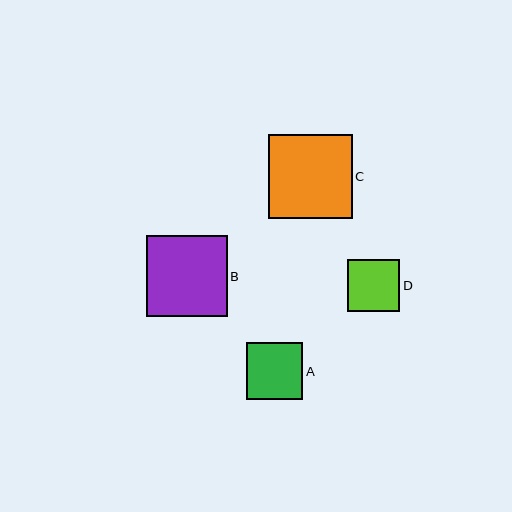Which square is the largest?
Square C is the largest with a size of approximately 83 pixels.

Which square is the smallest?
Square D is the smallest with a size of approximately 52 pixels.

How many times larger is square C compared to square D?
Square C is approximately 1.6 times the size of square D.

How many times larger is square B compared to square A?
Square B is approximately 1.4 times the size of square A.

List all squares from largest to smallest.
From largest to smallest: C, B, A, D.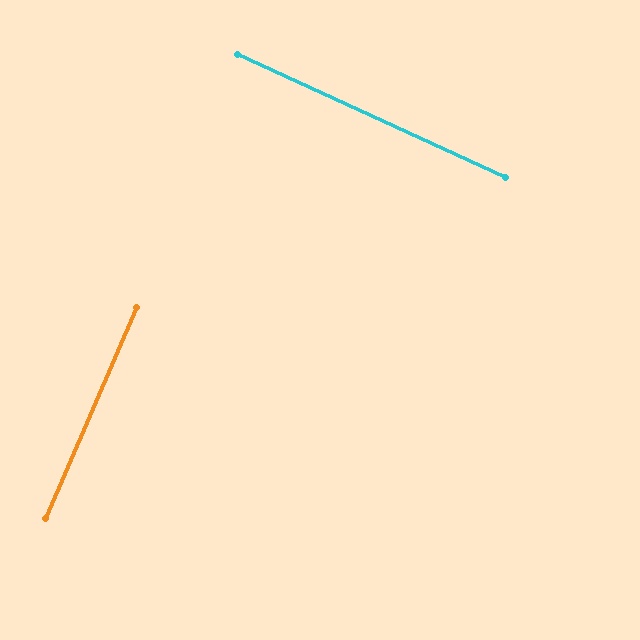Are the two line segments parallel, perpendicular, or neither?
Perpendicular — they meet at approximately 88°.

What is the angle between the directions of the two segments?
Approximately 88 degrees.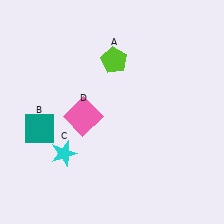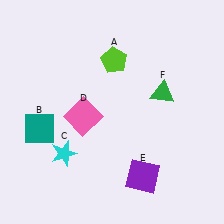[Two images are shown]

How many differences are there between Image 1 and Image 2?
There are 2 differences between the two images.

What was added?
A purple square (E), a green triangle (F) were added in Image 2.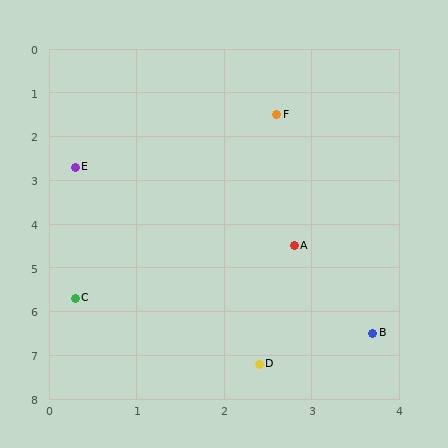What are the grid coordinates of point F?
Point F is at approximately (2.6, 1.5).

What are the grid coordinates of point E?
Point E is at approximately (0.3, 2.7).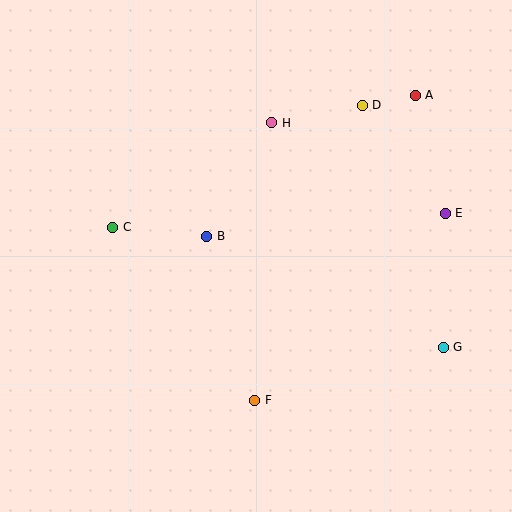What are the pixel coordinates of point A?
Point A is at (415, 95).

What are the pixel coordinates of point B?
Point B is at (207, 236).